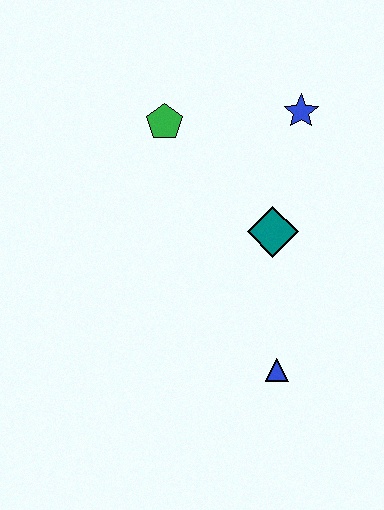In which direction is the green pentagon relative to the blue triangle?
The green pentagon is above the blue triangle.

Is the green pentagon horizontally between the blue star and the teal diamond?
No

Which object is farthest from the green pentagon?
The blue triangle is farthest from the green pentagon.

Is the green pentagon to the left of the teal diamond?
Yes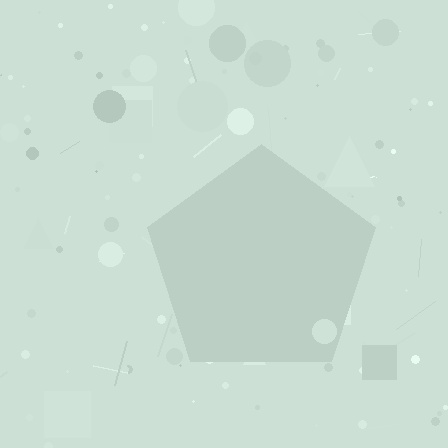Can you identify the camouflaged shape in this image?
The camouflaged shape is a pentagon.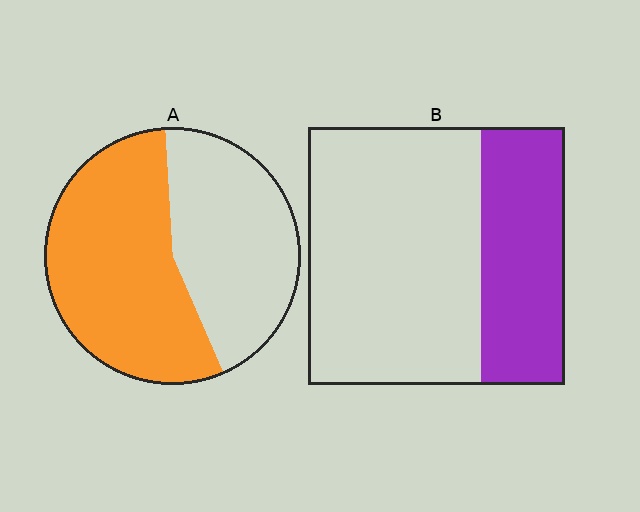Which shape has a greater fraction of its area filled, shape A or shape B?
Shape A.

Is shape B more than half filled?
No.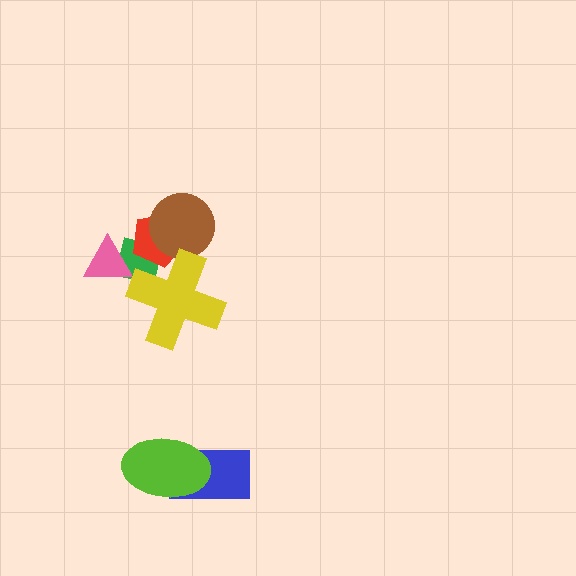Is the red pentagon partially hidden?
Yes, it is partially covered by another shape.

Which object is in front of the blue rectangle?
The lime ellipse is in front of the blue rectangle.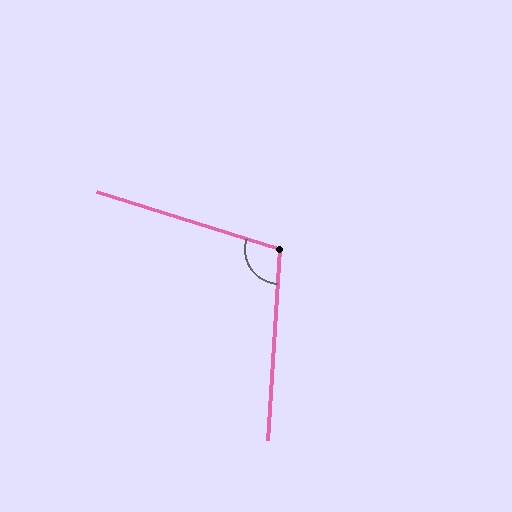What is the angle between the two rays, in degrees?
Approximately 104 degrees.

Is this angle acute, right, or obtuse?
It is obtuse.